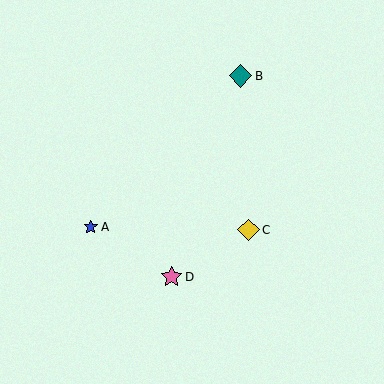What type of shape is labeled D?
Shape D is a pink star.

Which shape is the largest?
The teal diamond (labeled B) is the largest.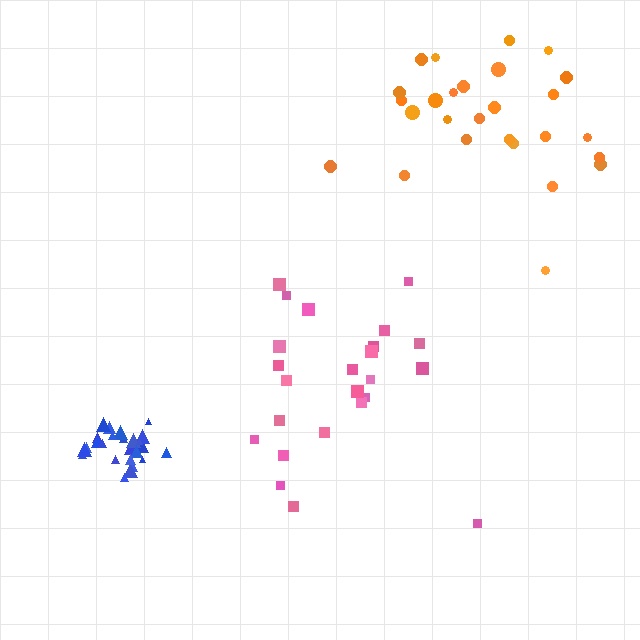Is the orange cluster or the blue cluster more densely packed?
Blue.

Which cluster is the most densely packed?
Blue.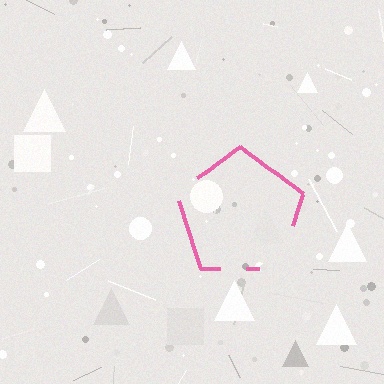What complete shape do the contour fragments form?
The contour fragments form a pentagon.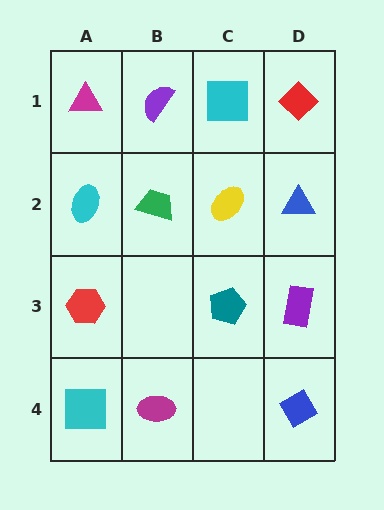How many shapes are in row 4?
3 shapes.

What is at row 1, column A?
A magenta triangle.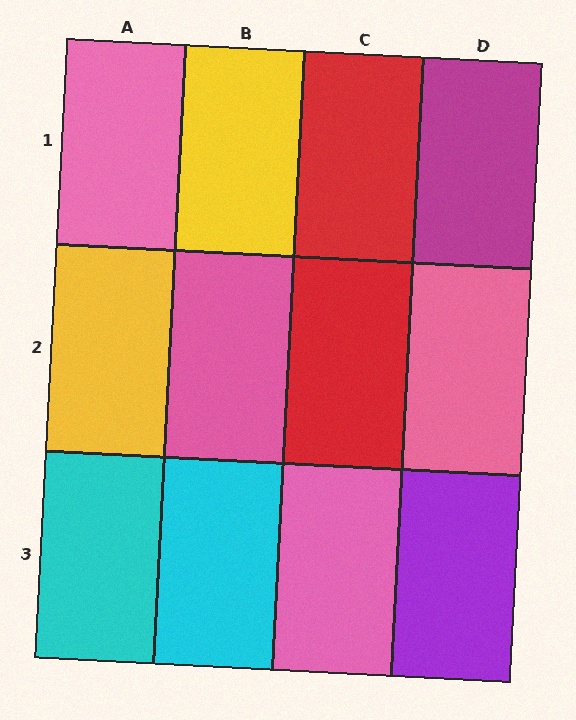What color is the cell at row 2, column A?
Yellow.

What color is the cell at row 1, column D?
Magenta.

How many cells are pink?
4 cells are pink.